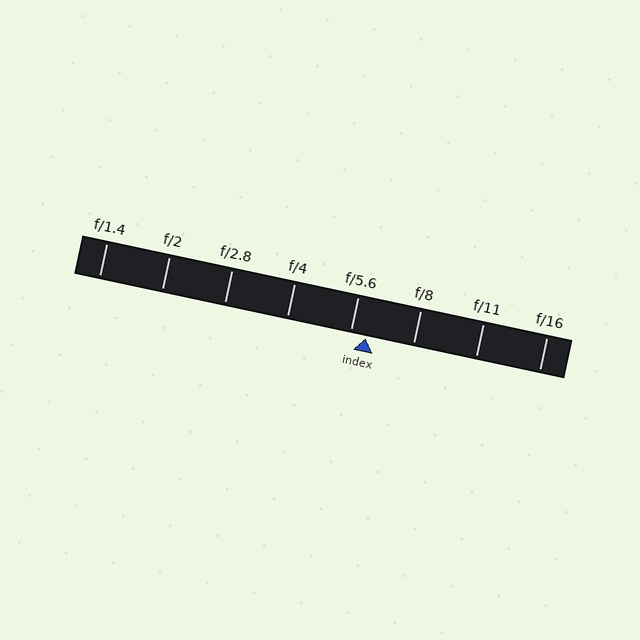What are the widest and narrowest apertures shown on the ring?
The widest aperture shown is f/1.4 and the narrowest is f/16.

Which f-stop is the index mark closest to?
The index mark is closest to f/5.6.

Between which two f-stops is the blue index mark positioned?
The index mark is between f/5.6 and f/8.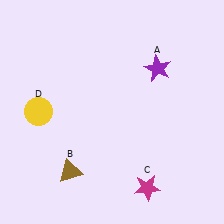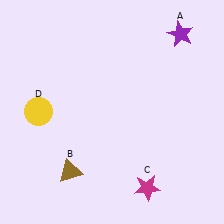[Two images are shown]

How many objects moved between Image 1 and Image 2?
1 object moved between the two images.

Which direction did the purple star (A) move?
The purple star (A) moved up.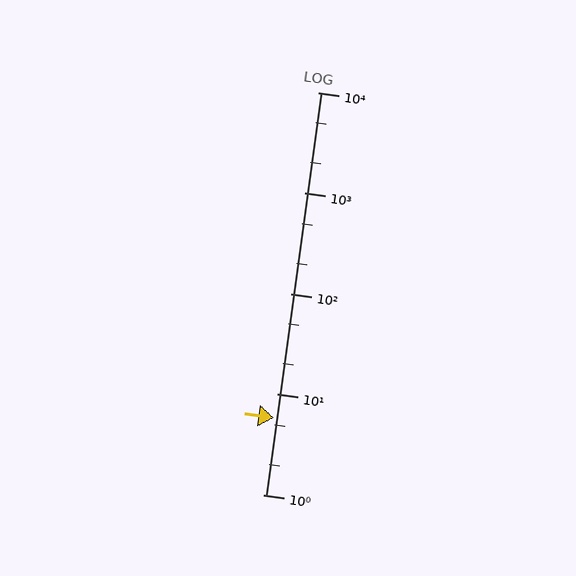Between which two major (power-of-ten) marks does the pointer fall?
The pointer is between 1 and 10.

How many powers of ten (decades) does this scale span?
The scale spans 4 decades, from 1 to 10000.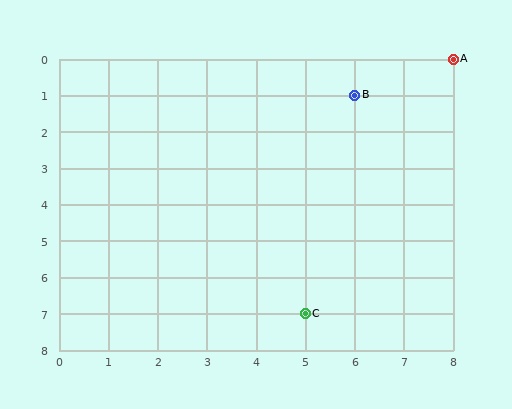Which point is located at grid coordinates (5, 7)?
Point C is at (5, 7).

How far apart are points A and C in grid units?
Points A and C are 3 columns and 7 rows apart (about 7.6 grid units diagonally).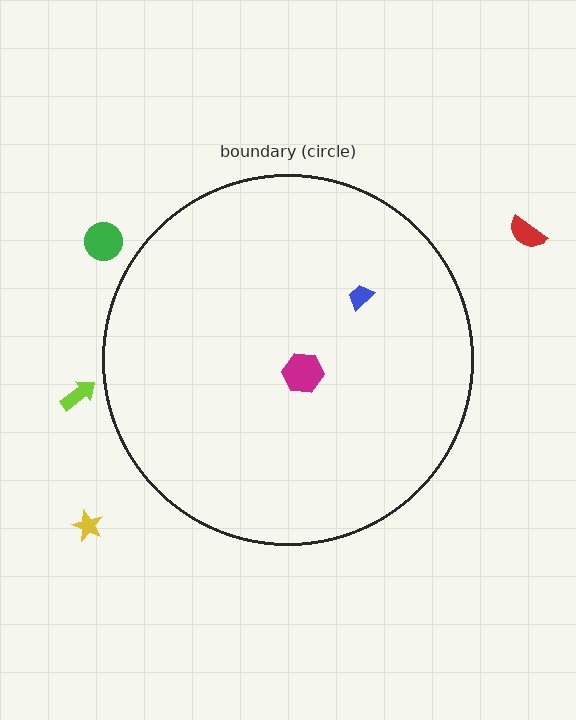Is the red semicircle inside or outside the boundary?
Outside.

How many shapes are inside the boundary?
2 inside, 4 outside.